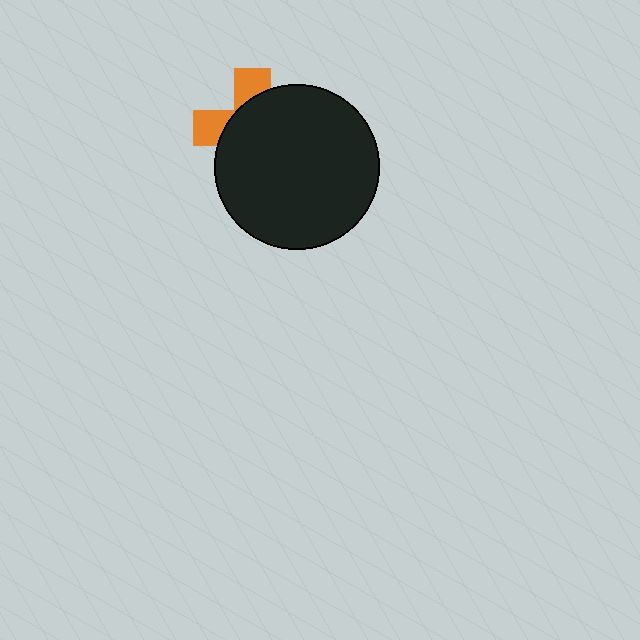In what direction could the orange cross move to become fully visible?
The orange cross could move toward the upper-left. That would shift it out from behind the black circle entirely.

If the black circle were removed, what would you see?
You would see the complete orange cross.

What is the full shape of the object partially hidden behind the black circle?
The partially hidden object is an orange cross.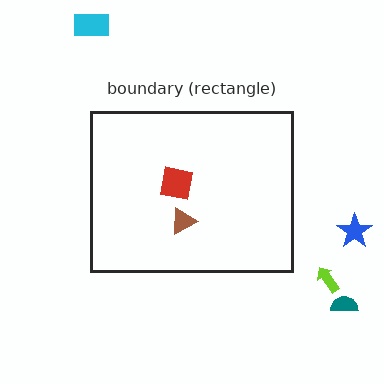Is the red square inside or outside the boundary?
Inside.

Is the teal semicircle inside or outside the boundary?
Outside.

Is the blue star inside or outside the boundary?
Outside.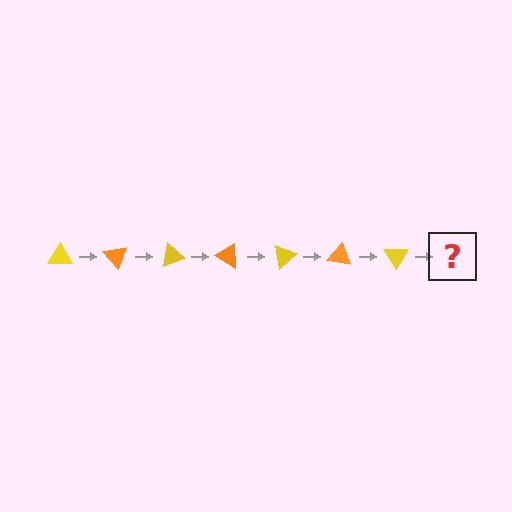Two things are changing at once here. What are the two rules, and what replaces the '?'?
The two rules are that it rotates 50 degrees each step and the color cycles through yellow and orange. The '?' should be an orange triangle, rotated 350 degrees from the start.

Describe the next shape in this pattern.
It should be an orange triangle, rotated 350 degrees from the start.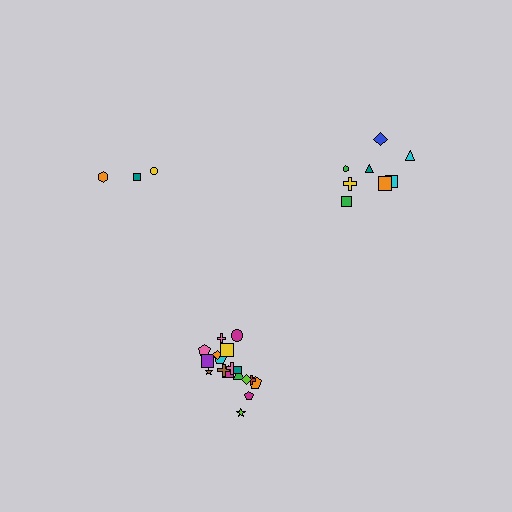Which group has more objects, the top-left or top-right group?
The top-right group.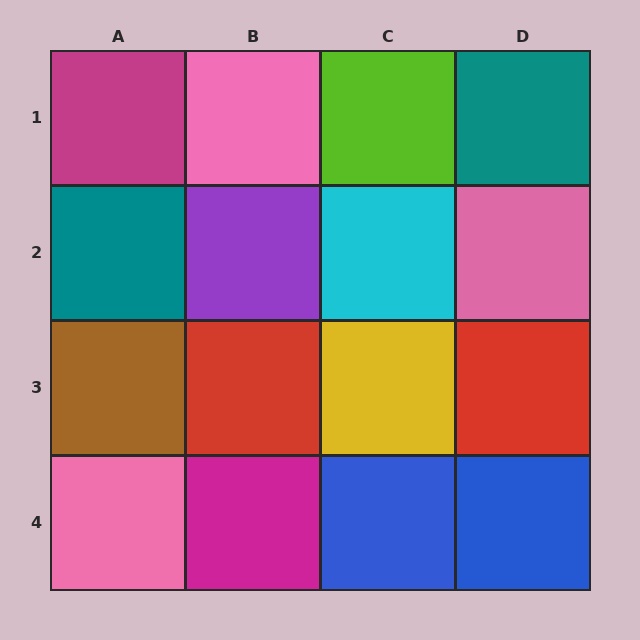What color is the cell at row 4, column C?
Blue.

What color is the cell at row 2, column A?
Teal.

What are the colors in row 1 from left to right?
Magenta, pink, lime, teal.